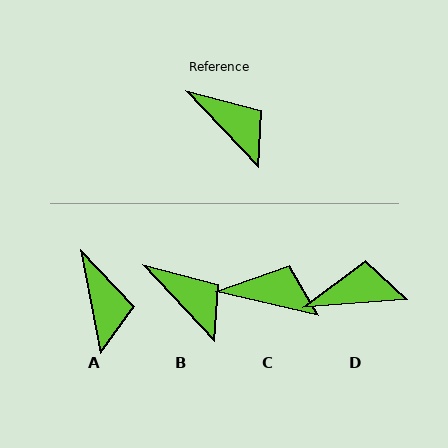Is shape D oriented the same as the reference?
No, it is off by about 51 degrees.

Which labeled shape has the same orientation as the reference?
B.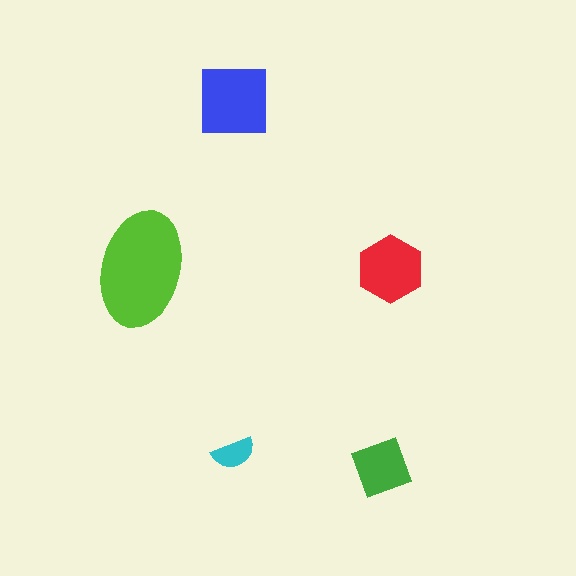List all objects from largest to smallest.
The lime ellipse, the blue square, the red hexagon, the green diamond, the cyan semicircle.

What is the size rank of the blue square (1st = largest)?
2nd.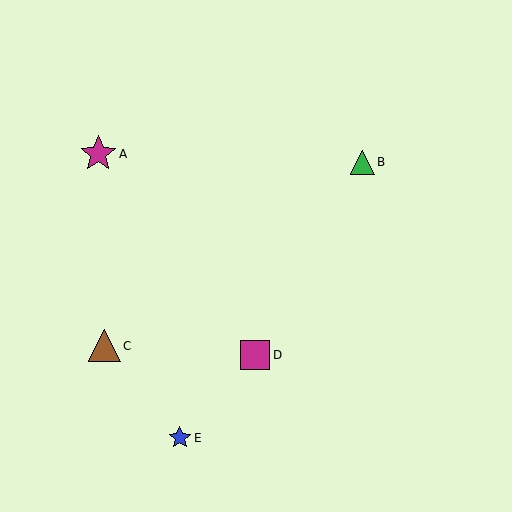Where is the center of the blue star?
The center of the blue star is at (180, 438).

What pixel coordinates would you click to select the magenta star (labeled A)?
Click at (98, 154) to select the magenta star A.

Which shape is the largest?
The magenta star (labeled A) is the largest.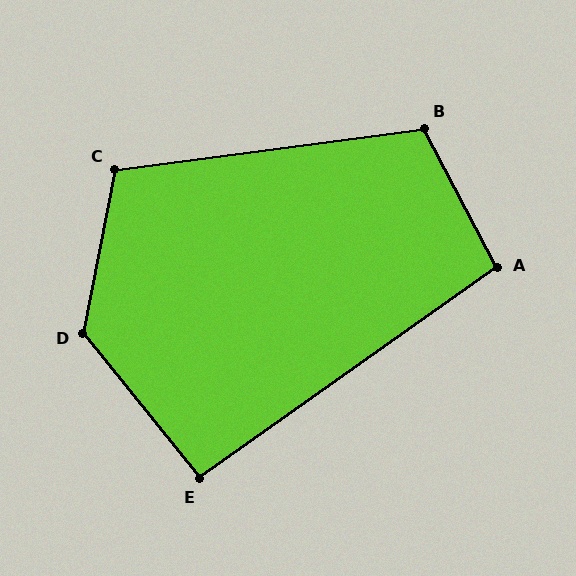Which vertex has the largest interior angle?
D, at approximately 130 degrees.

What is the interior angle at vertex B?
Approximately 110 degrees (obtuse).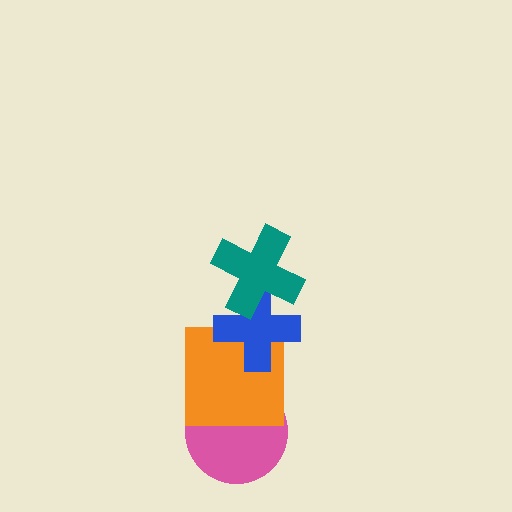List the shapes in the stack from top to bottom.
From top to bottom: the teal cross, the blue cross, the orange square, the pink circle.